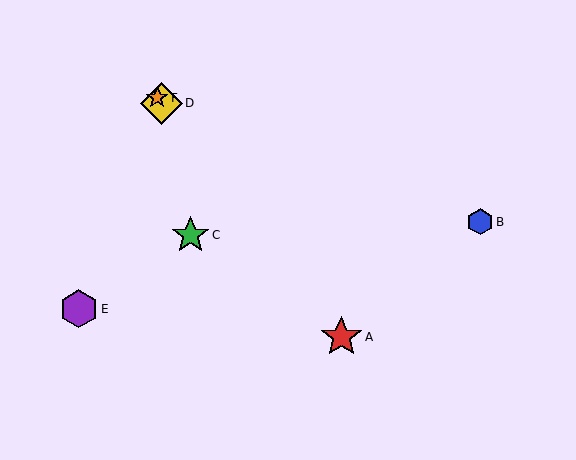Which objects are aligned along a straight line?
Objects A, D, F are aligned along a straight line.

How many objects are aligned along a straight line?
3 objects (A, D, F) are aligned along a straight line.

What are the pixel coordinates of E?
Object E is at (79, 309).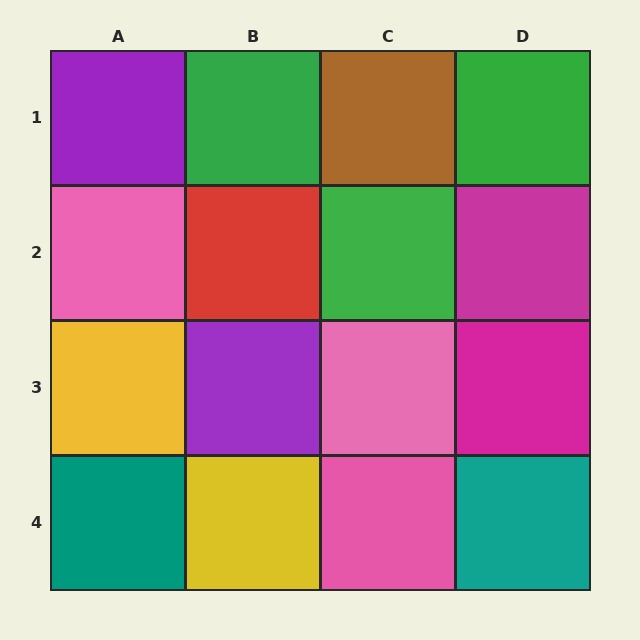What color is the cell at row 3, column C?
Pink.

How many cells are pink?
3 cells are pink.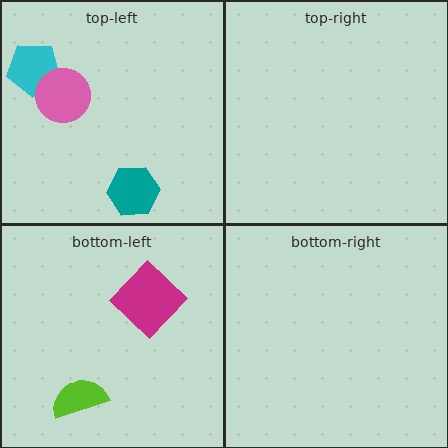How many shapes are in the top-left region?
3.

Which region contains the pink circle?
The top-left region.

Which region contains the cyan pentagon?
The top-left region.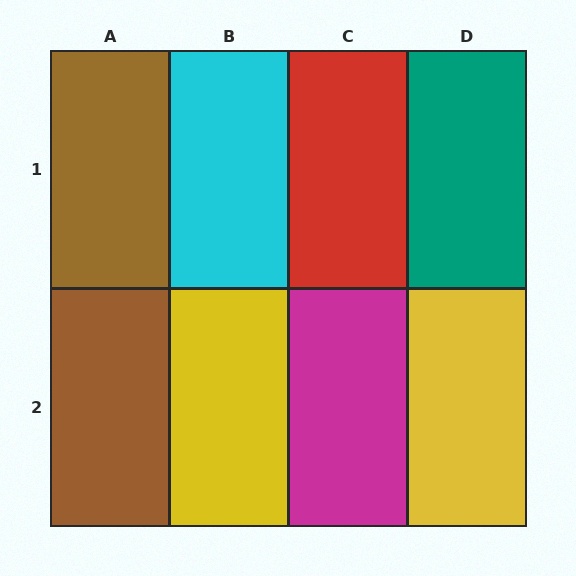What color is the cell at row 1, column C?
Red.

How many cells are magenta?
1 cell is magenta.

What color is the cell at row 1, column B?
Cyan.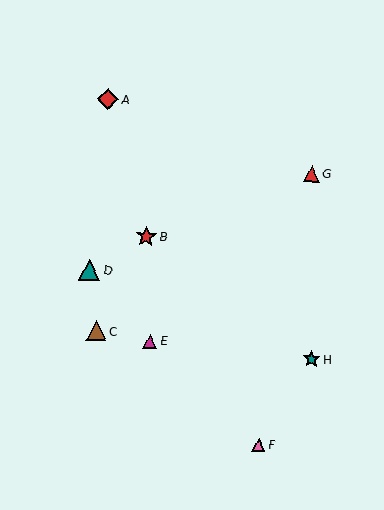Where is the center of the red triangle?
The center of the red triangle is at (312, 174).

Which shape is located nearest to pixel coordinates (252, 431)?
The pink triangle (labeled F) at (259, 445) is nearest to that location.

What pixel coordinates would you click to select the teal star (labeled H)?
Click at (312, 359) to select the teal star H.